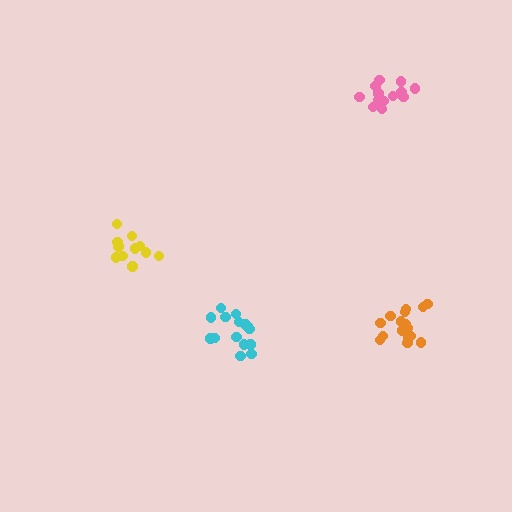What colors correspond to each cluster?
The clusters are colored: yellow, cyan, pink, orange.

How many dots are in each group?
Group 1: 12 dots, Group 2: 15 dots, Group 3: 13 dots, Group 4: 17 dots (57 total).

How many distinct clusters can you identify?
There are 4 distinct clusters.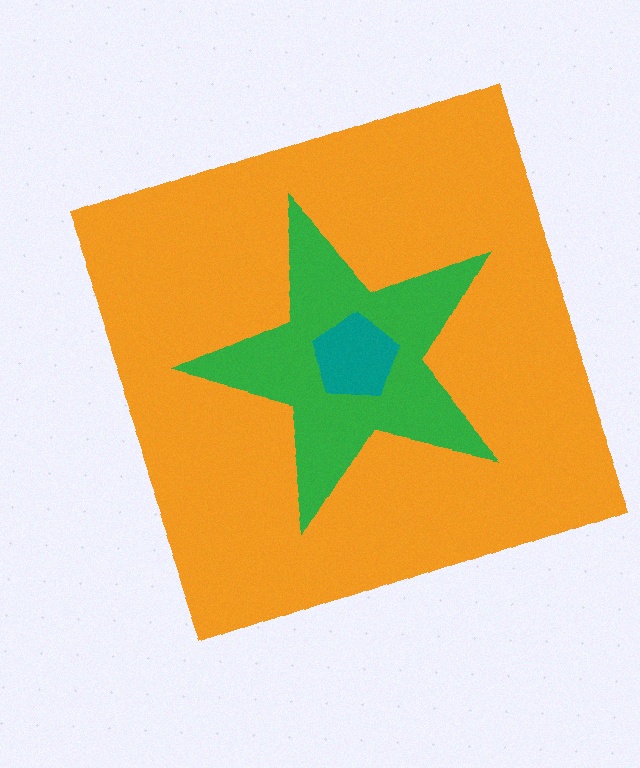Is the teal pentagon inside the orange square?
Yes.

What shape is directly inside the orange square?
The green star.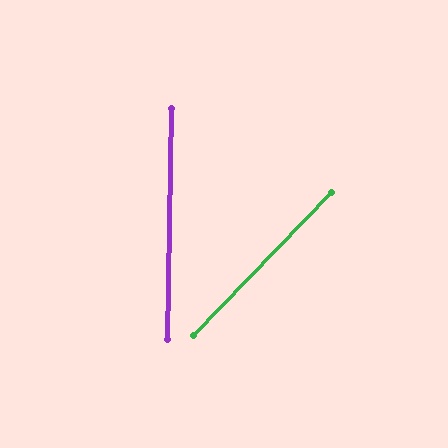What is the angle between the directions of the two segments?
Approximately 43 degrees.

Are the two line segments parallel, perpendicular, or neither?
Neither parallel nor perpendicular — they differ by about 43°.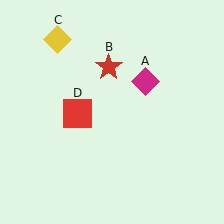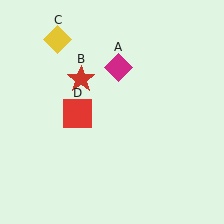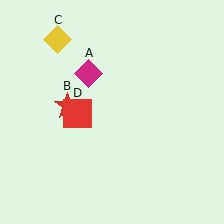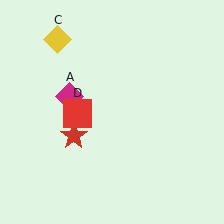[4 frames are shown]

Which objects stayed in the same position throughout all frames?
Yellow diamond (object C) and red square (object D) remained stationary.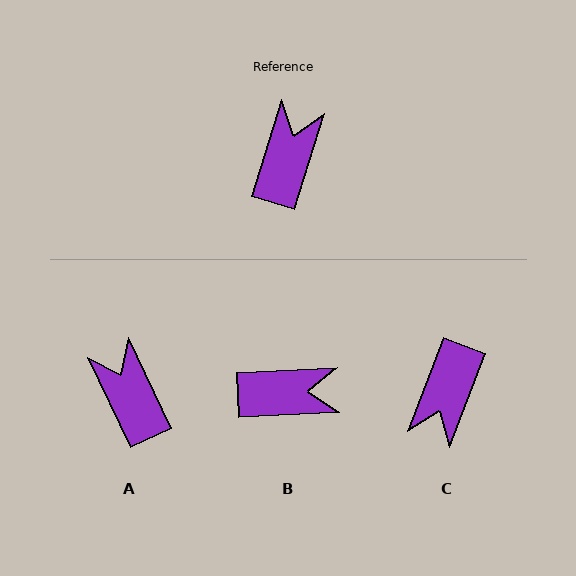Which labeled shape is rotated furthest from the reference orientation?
C, about 176 degrees away.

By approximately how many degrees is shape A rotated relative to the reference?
Approximately 43 degrees counter-clockwise.